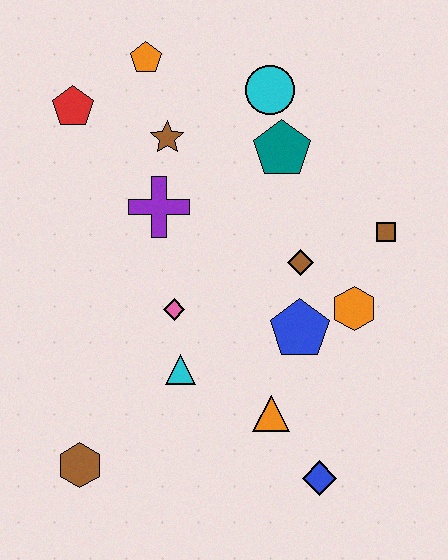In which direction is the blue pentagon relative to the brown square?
The blue pentagon is below the brown square.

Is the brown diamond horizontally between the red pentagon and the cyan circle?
No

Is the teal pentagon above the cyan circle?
No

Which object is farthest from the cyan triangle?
The orange pentagon is farthest from the cyan triangle.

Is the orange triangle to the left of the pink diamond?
No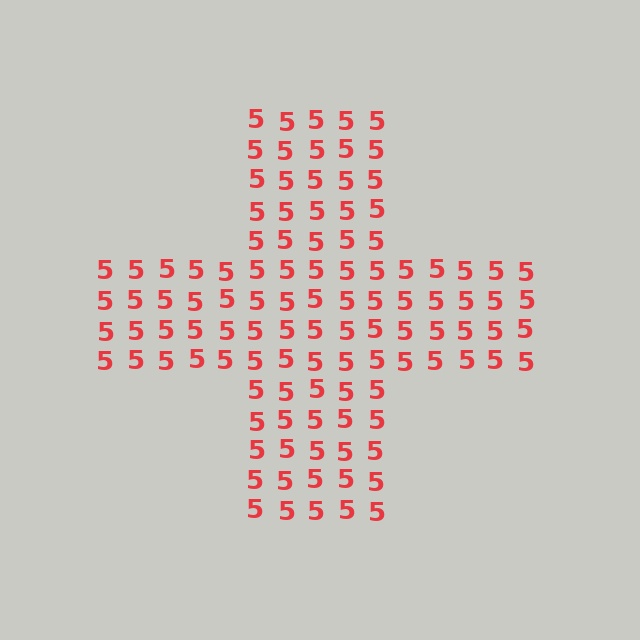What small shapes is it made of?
It is made of small digit 5's.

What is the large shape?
The large shape is a cross.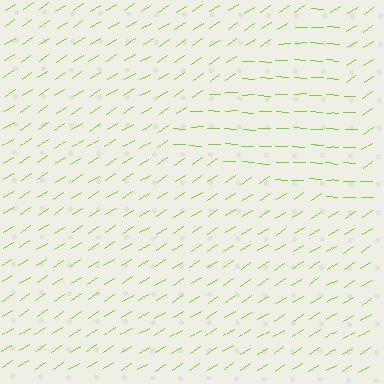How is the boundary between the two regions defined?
The boundary is defined purely by a change in line orientation (approximately 34 degrees difference). All lines are the same color and thickness.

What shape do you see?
I see a triangle.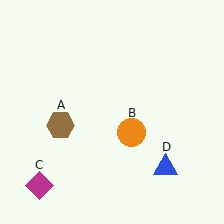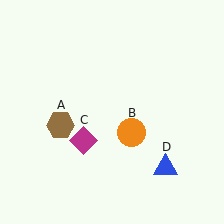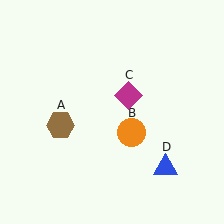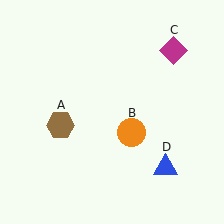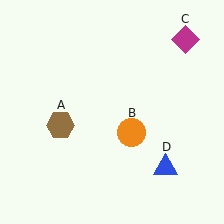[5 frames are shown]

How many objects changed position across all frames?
1 object changed position: magenta diamond (object C).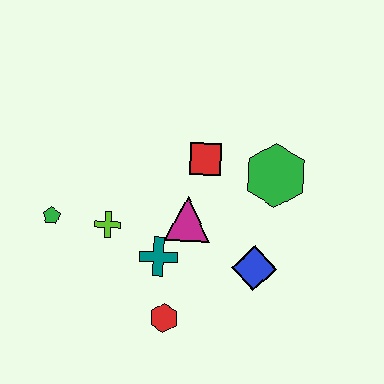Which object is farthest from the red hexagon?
The green hexagon is farthest from the red hexagon.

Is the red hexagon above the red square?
No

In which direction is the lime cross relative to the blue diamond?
The lime cross is to the left of the blue diamond.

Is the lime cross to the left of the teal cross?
Yes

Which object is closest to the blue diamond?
The magenta triangle is closest to the blue diamond.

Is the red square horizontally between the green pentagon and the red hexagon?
No